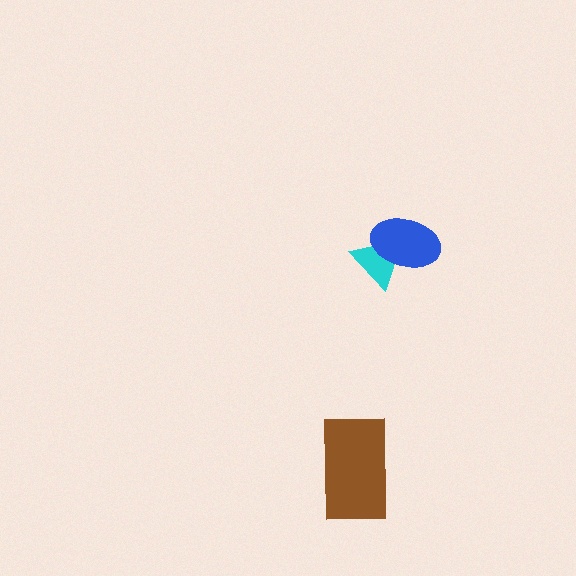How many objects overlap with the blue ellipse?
1 object overlaps with the blue ellipse.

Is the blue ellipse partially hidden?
No, no other shape covers it.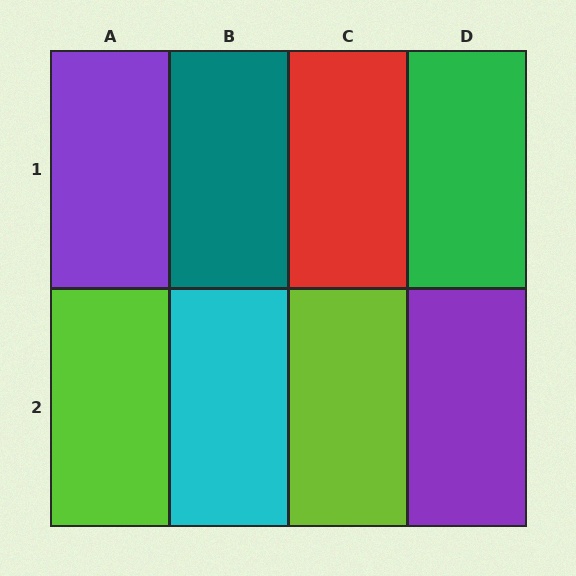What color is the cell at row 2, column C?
Lime.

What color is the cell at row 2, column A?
Lime.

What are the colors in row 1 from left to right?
Purple, teal, red, green.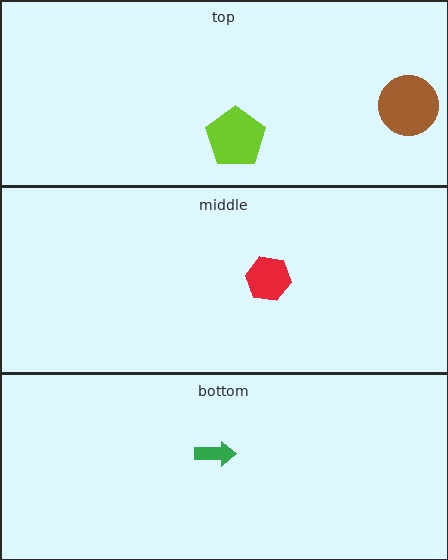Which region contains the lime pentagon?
The top region.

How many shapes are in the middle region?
1.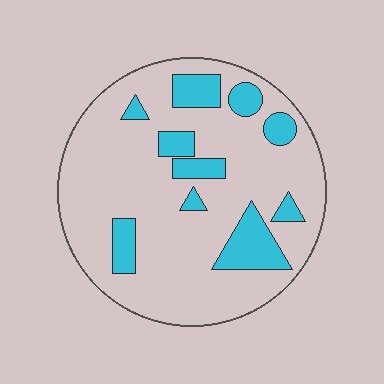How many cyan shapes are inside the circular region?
10.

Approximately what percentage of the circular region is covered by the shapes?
Approximately 20%.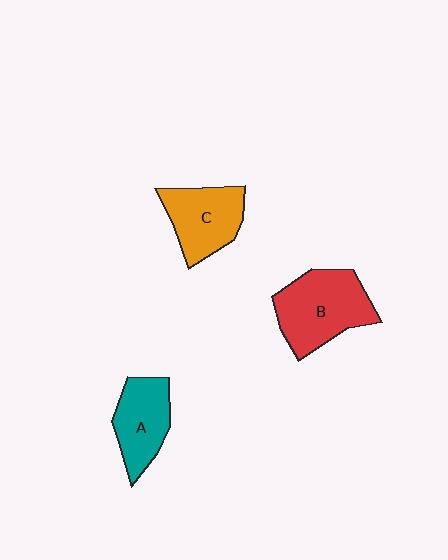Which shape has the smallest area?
Shape A (teal).